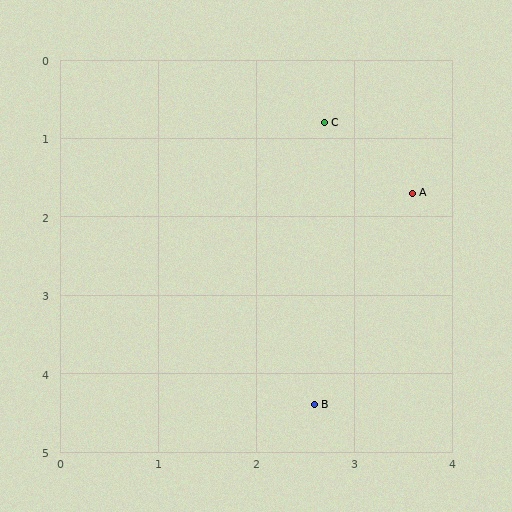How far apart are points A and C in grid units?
Points A and C are about 1.3 grid units apart.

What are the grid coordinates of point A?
Point A is at approximately (3.6, 1.7).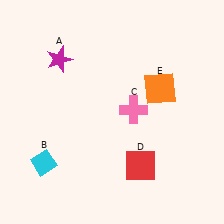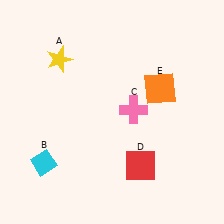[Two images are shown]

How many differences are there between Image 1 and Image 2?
There is 1 difference between the two images.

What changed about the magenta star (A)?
In Image 1, A is magenta. In Image 2, it changed to yellow.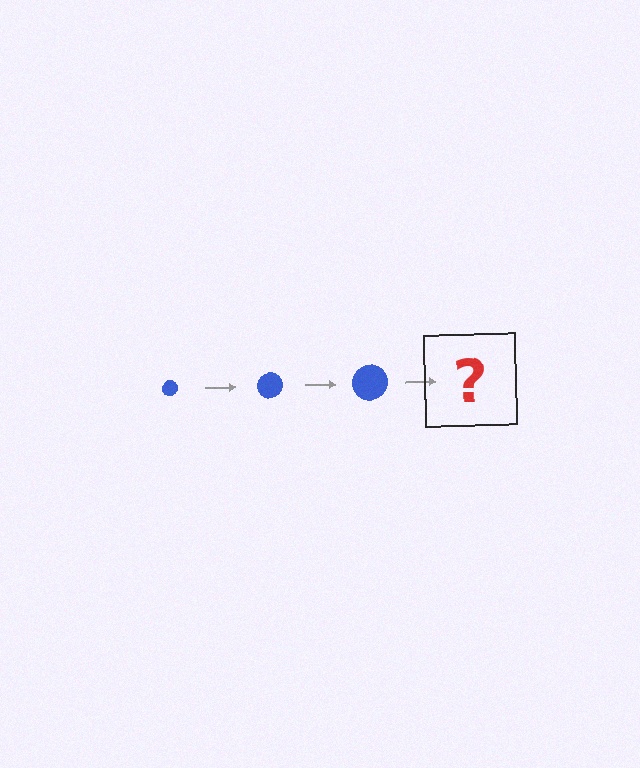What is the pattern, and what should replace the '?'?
The pattern is that the circle gets progressively larger each step. The '?' should be a blue circle, larger than the previous one.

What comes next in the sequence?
The next element should be a blue circle, larger than the previous one.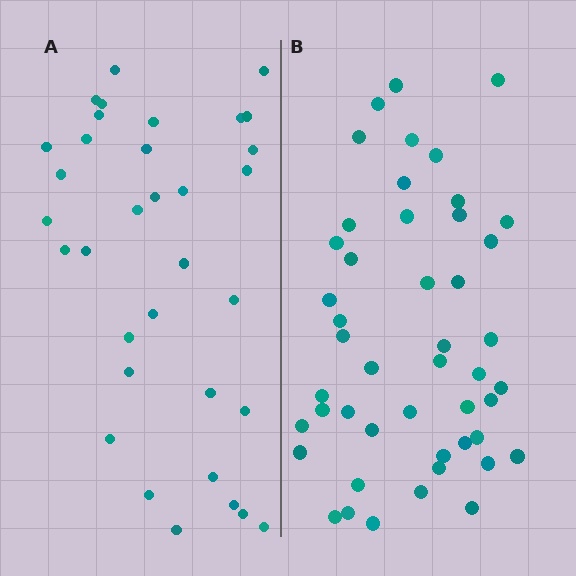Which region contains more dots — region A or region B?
Region B (the right region) has more dots.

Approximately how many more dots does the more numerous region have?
Region B has approximately 15 more dots than region A.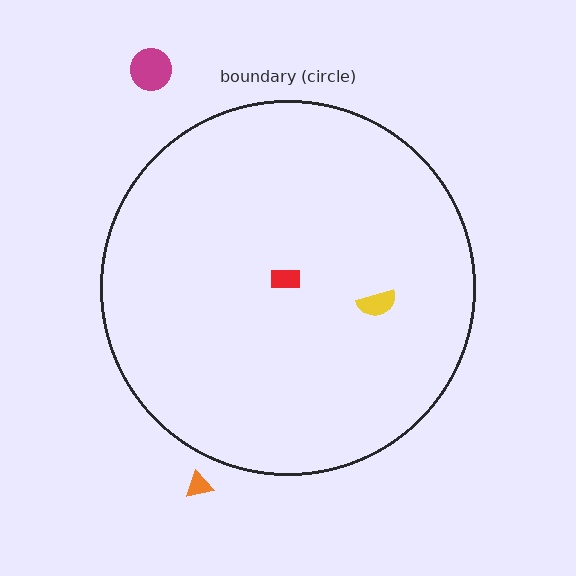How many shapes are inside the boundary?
2 inside, 2 outside.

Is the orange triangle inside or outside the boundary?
Outside.